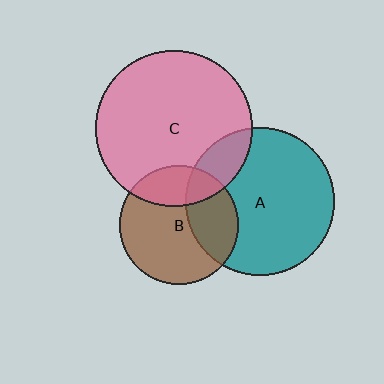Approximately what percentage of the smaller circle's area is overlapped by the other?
Approximately 25%.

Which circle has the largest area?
Circle C (pink).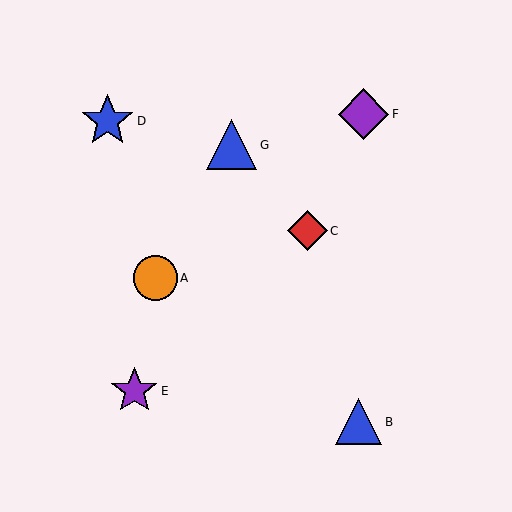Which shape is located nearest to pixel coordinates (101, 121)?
The blue star (labeled D) at (107, 121) is nearest to that location.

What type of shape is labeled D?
Shape D is a blue star.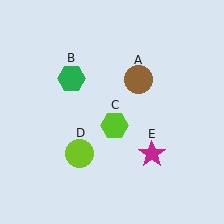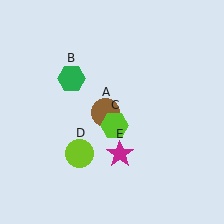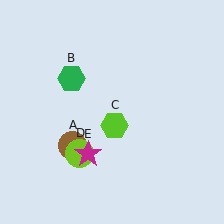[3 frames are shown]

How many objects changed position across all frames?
2 objects changed position: brown circle (object A), magenta star (object E).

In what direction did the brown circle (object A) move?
The brown circle (object A) moved down and to the left.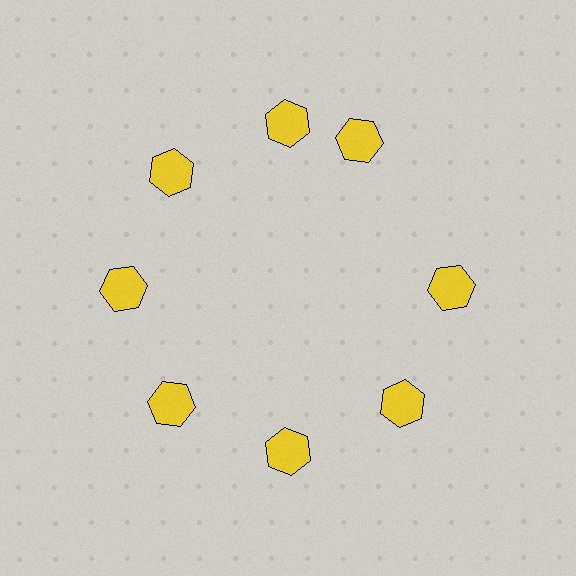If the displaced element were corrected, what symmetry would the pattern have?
It would have 8-fold rotational symmetry — the pattern would map onto itself every 45 degrees.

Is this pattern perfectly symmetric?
No. The 8 yellow hexagons are arranged in a ring, but one element near the 2 o'clock position is rotated out of alignment along the ring, breaking the 8-fold rotational symmetry.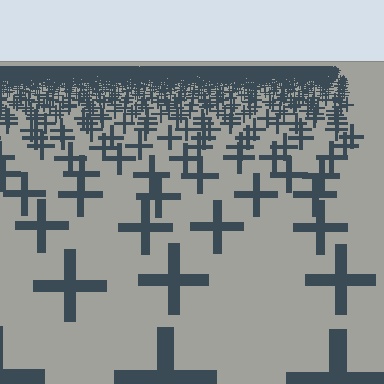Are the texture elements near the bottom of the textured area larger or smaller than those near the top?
Larger. Near the bottom, elements are closer to the viewer and appear at a bigger on-screen size.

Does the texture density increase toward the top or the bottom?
Density increases toward the top.